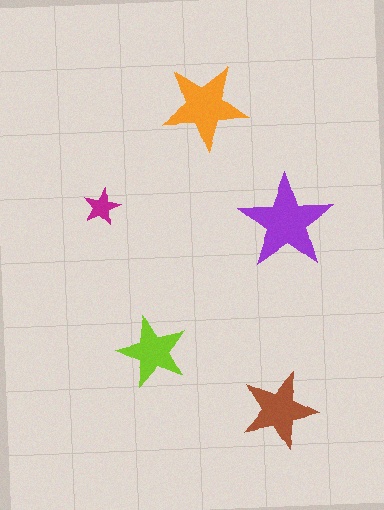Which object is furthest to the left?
The magenta star is leftmost.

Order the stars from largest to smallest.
the purple one, the orange one, the brown one, the lime one, the magenta one.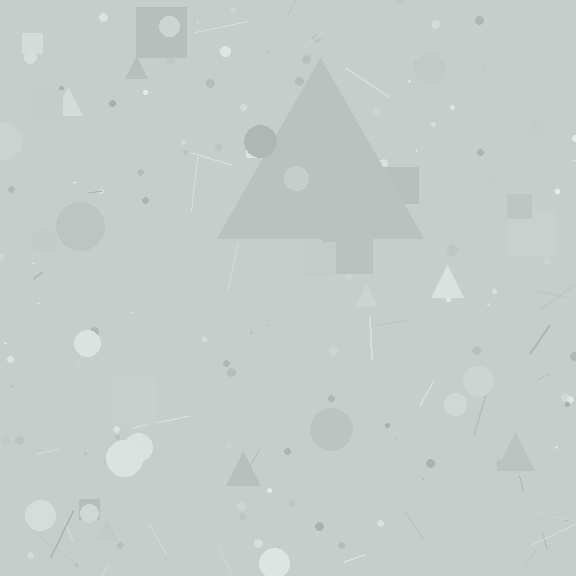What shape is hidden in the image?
A triangle is hidden in the image.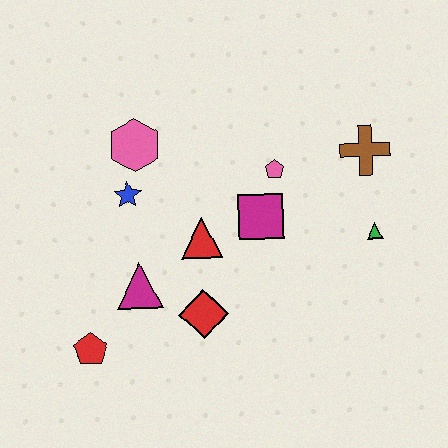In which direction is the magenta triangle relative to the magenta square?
The magenta triangle is to the left of the magenta square.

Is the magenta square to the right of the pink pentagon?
No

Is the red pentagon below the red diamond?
Yes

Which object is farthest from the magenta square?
The red pentagon is farthest from the magenta square.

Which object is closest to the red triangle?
The magenta square is closest to the red triangle.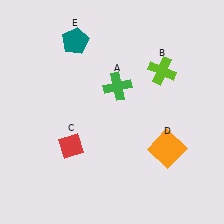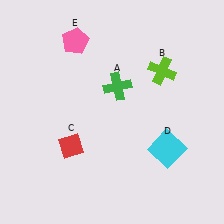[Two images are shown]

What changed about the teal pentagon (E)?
In Image 1, E is teal. In Image 2, it changed to pink.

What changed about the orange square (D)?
In Image 1, D is orange. In Image 2, it changed to cyan.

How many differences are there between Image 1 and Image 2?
There are 2 differences between the two images.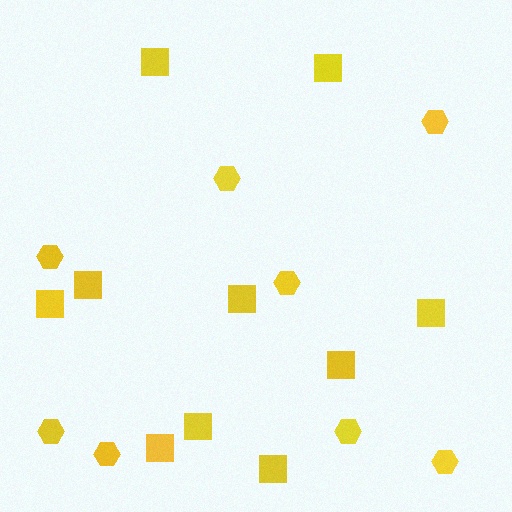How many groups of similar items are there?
There are 2 groups: one group of hexagons (8) and one group of squares (10).